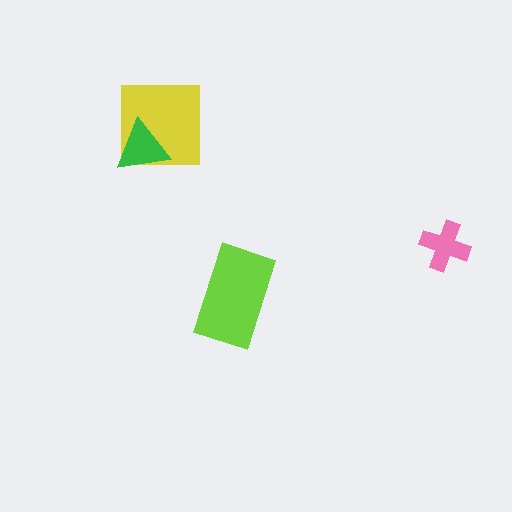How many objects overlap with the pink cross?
0 objects overlap with the pink cross.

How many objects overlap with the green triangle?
1 object overlaps with the green triangle.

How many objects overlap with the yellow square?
1 object overlaps with the yellow square.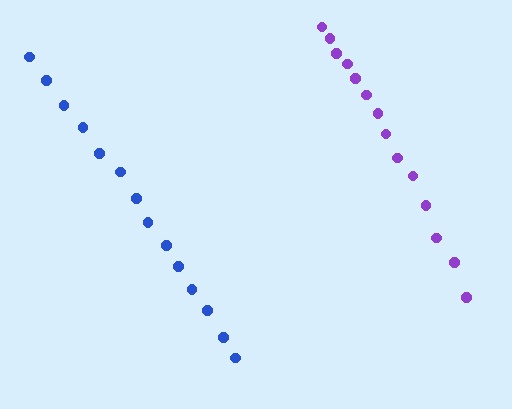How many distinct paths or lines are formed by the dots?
There are 2 distinct paths.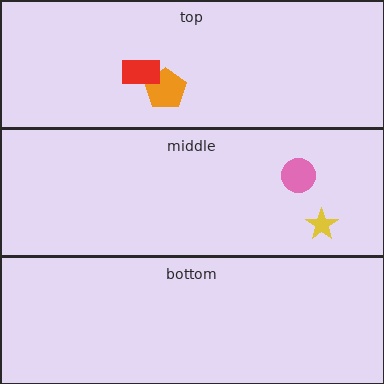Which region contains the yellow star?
The middle region.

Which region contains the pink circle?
The middle region.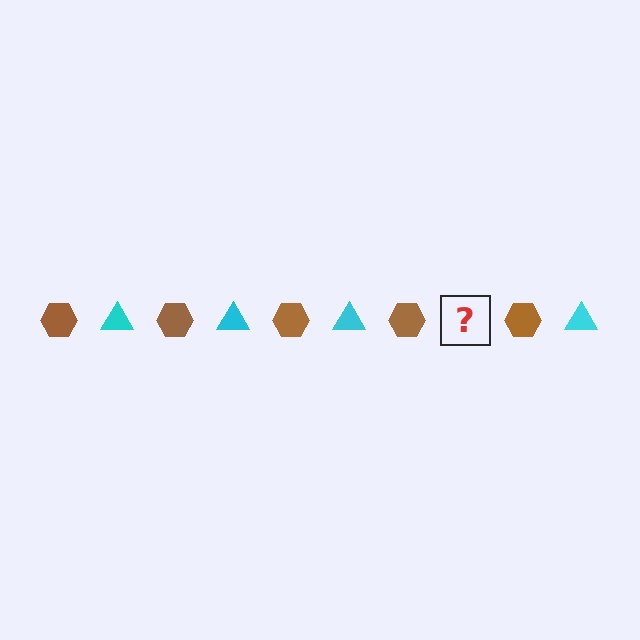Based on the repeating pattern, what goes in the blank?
The blank should be a cyan triangle.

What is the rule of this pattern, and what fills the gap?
The rule is that the pattern alternates between brown hexagon and cyan triangle. The gap should be filled with a cyan triangle.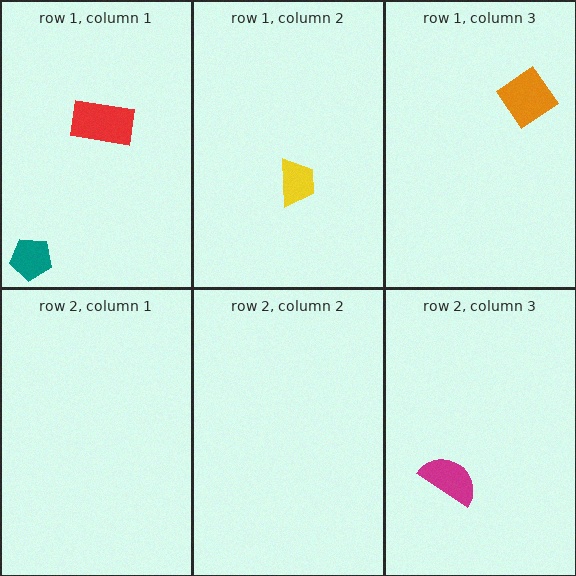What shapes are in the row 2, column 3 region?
The magenta semicircle.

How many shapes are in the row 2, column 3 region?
1.